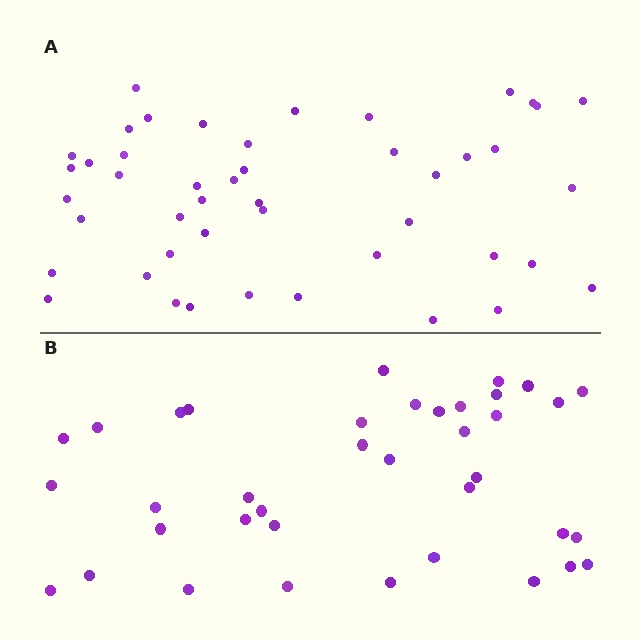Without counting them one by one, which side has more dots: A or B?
Region A (the top region) has more dots.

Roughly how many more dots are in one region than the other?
Region A has roughly 8 or so more dots than region B.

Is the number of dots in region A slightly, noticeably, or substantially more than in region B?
Region A has only slightly more — the two regions are fairly close. The ratio is roughly 1.2 to 1.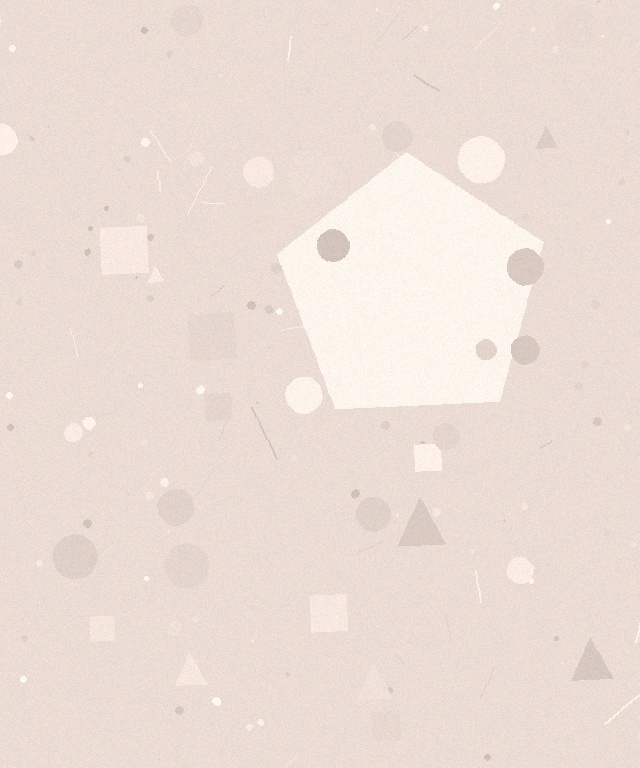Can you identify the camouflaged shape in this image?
The camouflaged shape is a pentagon.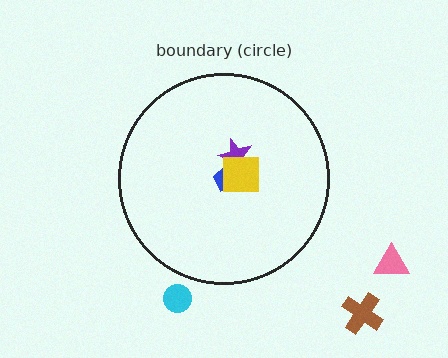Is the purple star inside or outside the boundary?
Inside.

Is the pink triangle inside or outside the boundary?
Outside.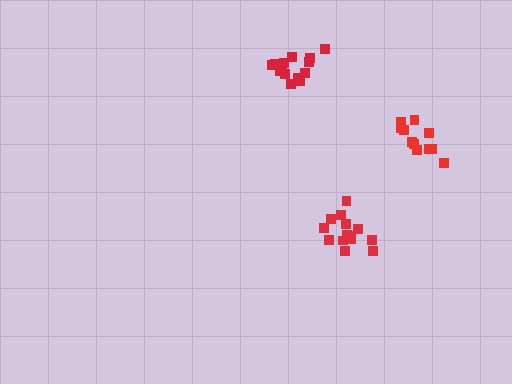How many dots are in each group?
Group 1: 11 dots, Group 2: 14 dots, Group 3: 14 dots (39 total).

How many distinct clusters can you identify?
There are 3 distinct clusters.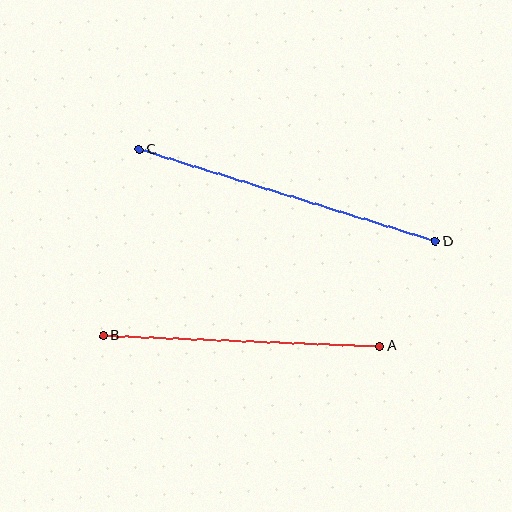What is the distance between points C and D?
The distance is approximately 310 pixels.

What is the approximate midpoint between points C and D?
The midpoint is at approximately (287, 195) pixels.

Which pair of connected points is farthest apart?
Points C and D are farthest apart.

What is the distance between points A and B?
The distance is approximately 276 pixels.